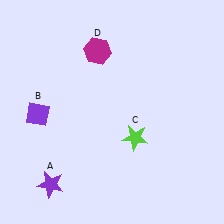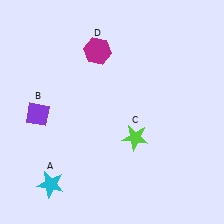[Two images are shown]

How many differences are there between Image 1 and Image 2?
There is 1 difference between the two images.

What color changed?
The star (A) changed from purple in Image 1 to cyan in Image 2.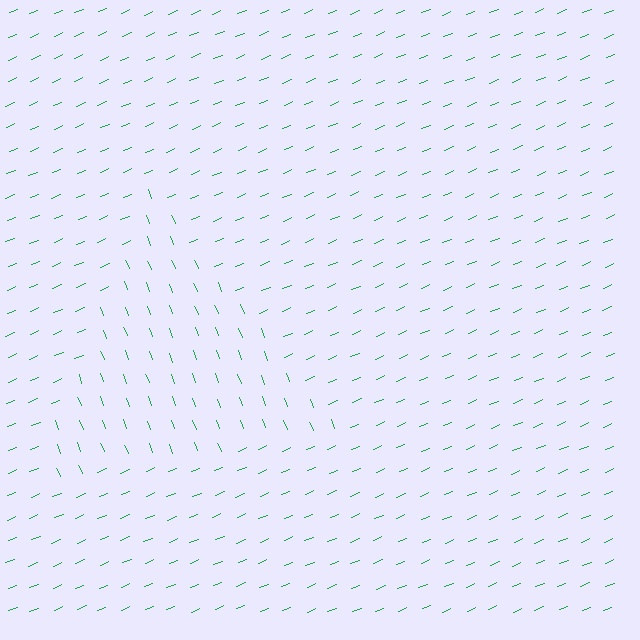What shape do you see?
I see a triangle.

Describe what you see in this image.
The image is filled with small green line segments. A triangle region in the image has lines oriented differently from the surrounding lines, creating a visible texture boundary.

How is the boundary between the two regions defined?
The boundary is defined purely by a change in line orientation (approximately 89 degrees difference). All lines are the same color and thickness.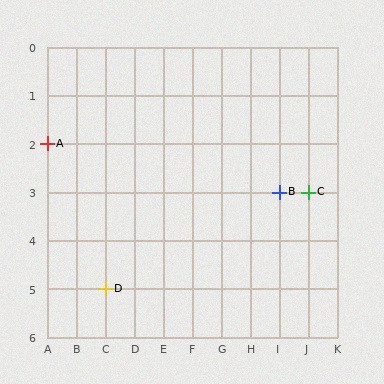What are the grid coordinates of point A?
Point A is at grid coordinates (A, 2).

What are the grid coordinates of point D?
Point D is at grid coordinates (C, 5).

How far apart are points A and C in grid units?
Points A and C are 9 columns and 1 row apart (about 9.1 grid units diagonally).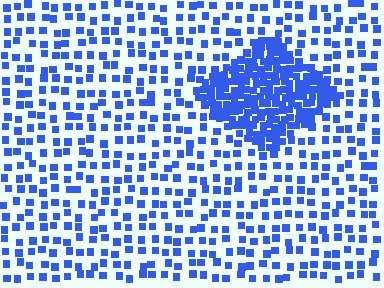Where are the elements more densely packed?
The elements are more densely packed inside the diamond boundary.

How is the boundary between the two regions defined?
The boundary is defined by a change in element density (approximately 2.9x ratio). All elements are the same color, size, and shape.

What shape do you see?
I see a diamond.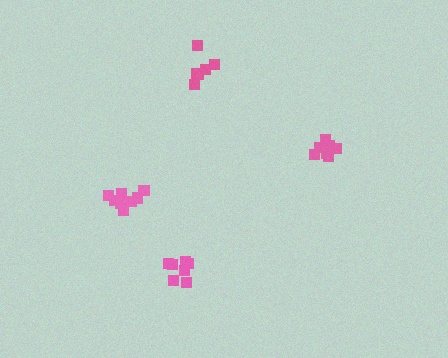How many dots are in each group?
Group 1: 6 dots, Group 2: 7 dots, Group 3: 8 dots, Group 4: 9 dots (30 total).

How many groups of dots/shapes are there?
There are 4 groups.